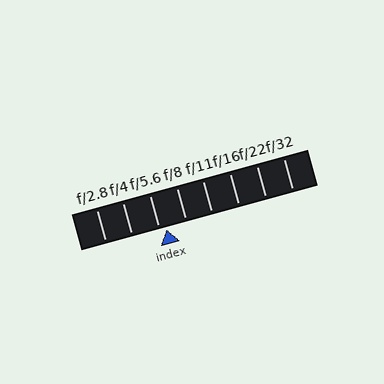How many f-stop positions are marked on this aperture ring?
There are 8 f-stop positions marked.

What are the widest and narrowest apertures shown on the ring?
The widest aperture shown is f/2.8 and the narrowest is f/32.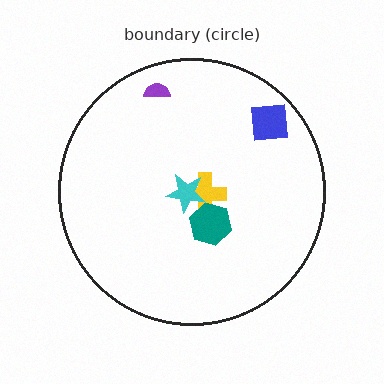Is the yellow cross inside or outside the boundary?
Inside.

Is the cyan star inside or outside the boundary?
Inside.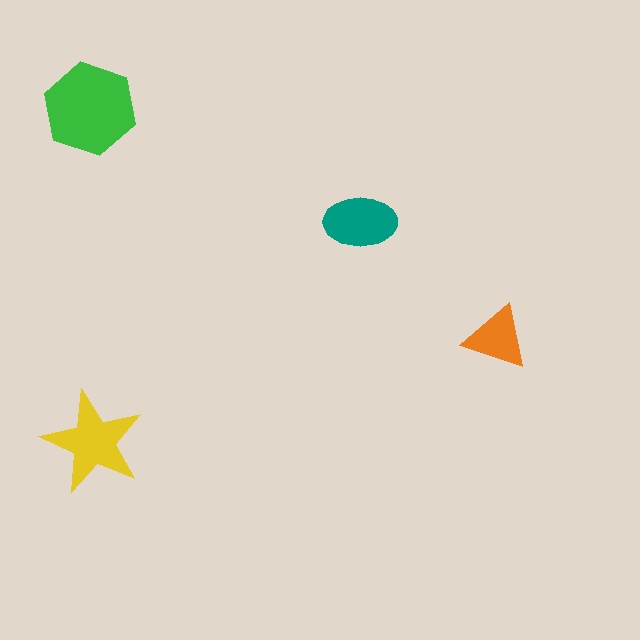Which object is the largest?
The green hexagon.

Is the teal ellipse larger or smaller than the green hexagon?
Smaller.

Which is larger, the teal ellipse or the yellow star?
The yellow star.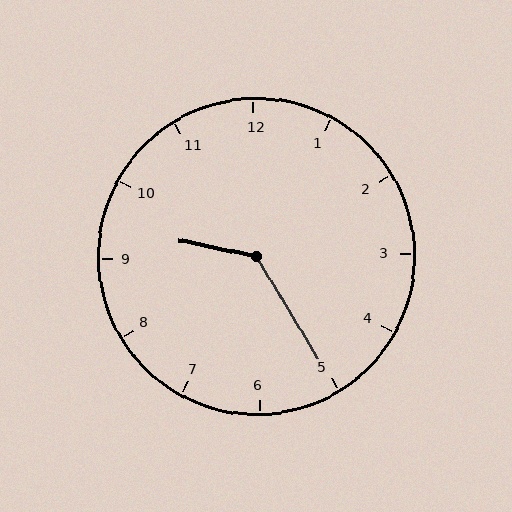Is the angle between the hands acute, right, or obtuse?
It is obtuse.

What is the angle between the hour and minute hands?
Approximately 132 degrees.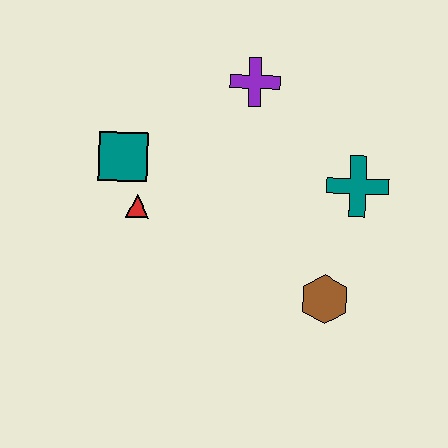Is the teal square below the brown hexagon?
No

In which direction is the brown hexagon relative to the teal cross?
The brown hexagon is below the teal cross.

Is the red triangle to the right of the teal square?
Yes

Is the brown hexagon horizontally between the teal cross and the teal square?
Yes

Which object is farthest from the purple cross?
The brown hexagon is farthest from the purple cross.